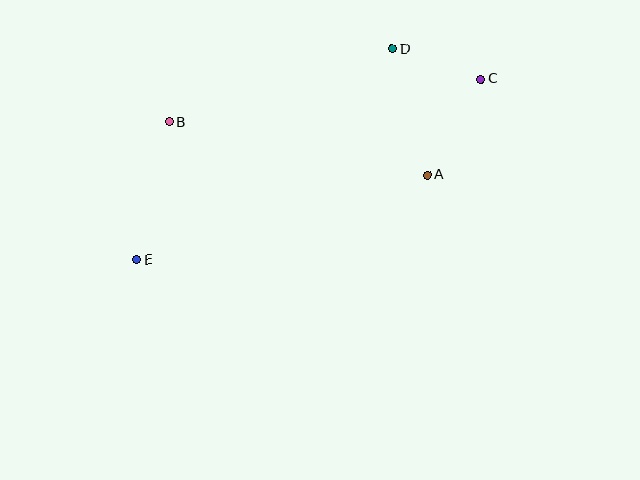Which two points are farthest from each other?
Points C and E are farthest from each other.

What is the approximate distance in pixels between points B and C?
The distance between B and C is approximately 315 pixels.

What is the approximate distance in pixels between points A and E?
The distance between A and E is approximately 303 pixels.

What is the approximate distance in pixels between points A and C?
The distance between A and C is approximately 110 pixels.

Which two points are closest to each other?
Points C and D are closest to each other.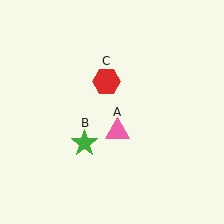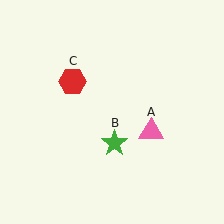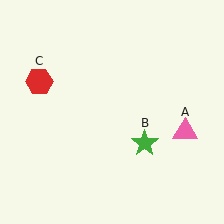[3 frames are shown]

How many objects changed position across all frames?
3 objects changed position: pink triangle (object A), green star (object B), red hexagon (object C).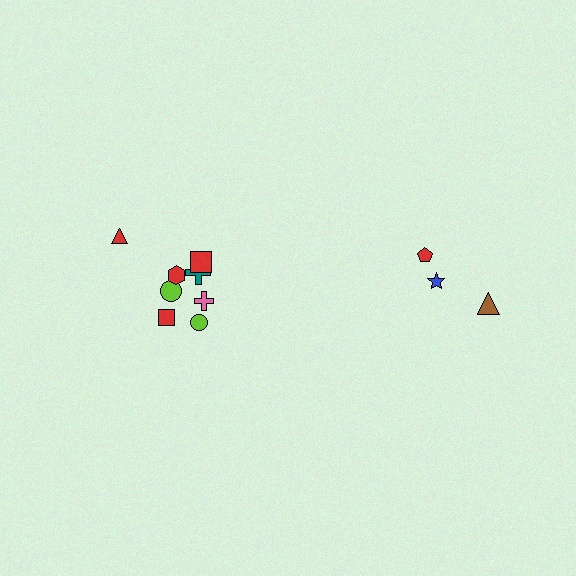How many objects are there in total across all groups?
There are 11 objects.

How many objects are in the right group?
There are 3 objects.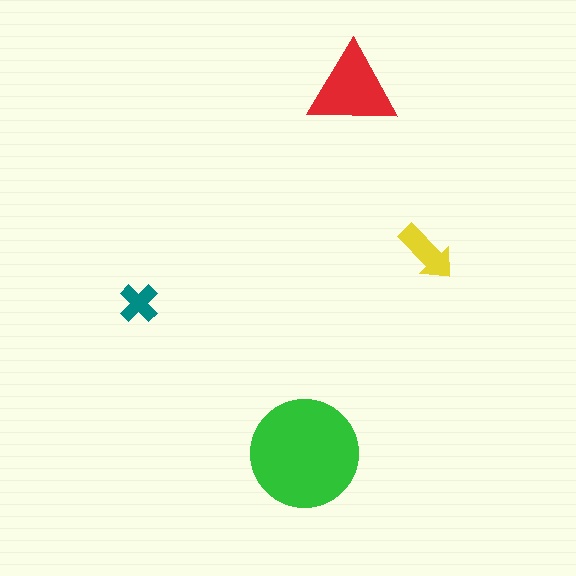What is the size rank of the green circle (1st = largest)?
1st.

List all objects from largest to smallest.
The green circle, the red triangle, the yellow arrow, the teal cross.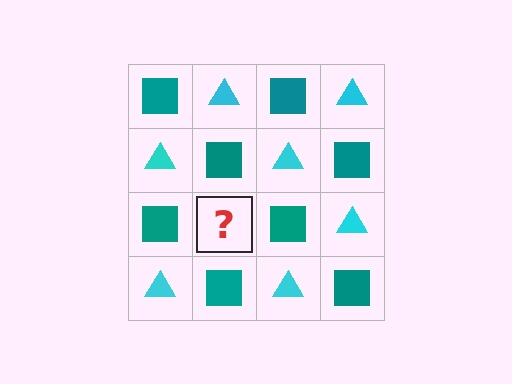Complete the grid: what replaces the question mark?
The question mark should be replaced with a cyan triangle.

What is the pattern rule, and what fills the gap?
The rule is that it alternates teal square and cyan triangle in a checkerboard pattern. The gap should be filled with a cyan triangle.